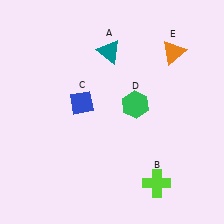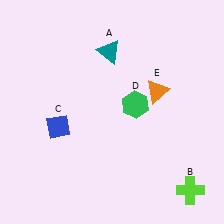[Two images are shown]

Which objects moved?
The objects that moved are: the lime cross (B), the blue diamond (C), the orange triangle (E).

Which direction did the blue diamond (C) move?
The blue diamond (C) moved down.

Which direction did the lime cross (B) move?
The lime cross (B) moved right.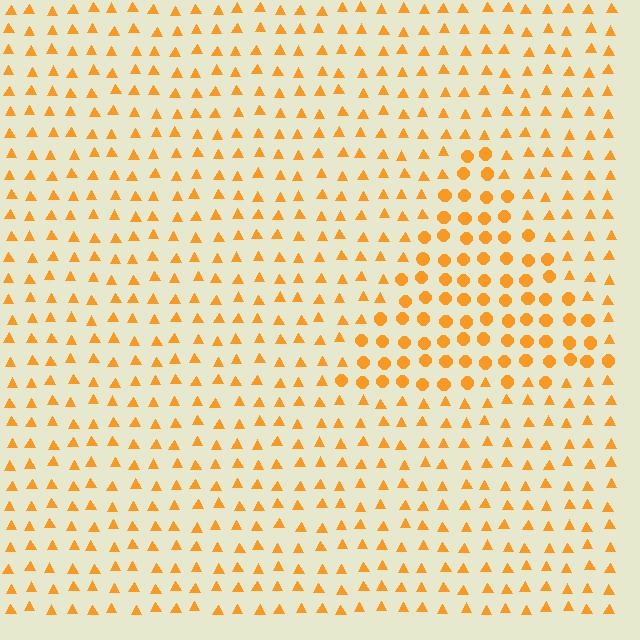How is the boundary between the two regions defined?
The boundary is defined by a change in element shape: circles inside vs. triangles outside. All elements share the same color and spacing.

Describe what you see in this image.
The image is filled with small orange elements arranged in a uniform grid. A triangle-shaped region contains circles, while the surrounding area contains triangles. The boundary is defined purely by the change in element shape.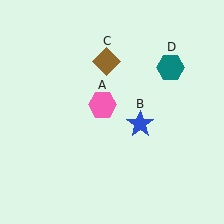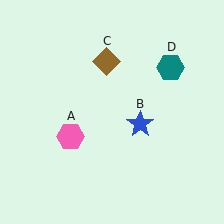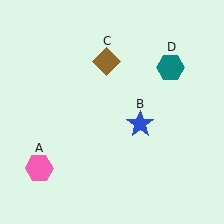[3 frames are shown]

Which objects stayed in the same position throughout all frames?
Blue star (object B) and brown diamond (object C) and teal hexagon (object D) remained stationary.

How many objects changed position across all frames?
1 object changed position: pink hexagon (object A).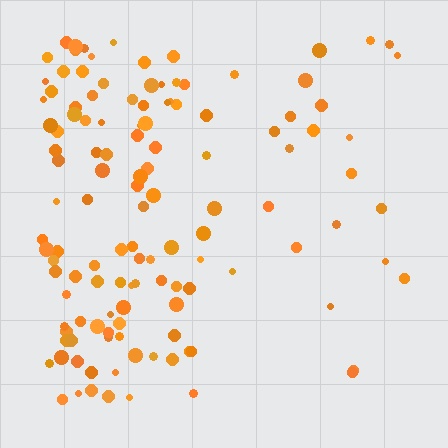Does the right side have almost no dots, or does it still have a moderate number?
Still a moderate number, just noticeably fewer than the left.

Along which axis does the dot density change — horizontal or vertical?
Horizontal.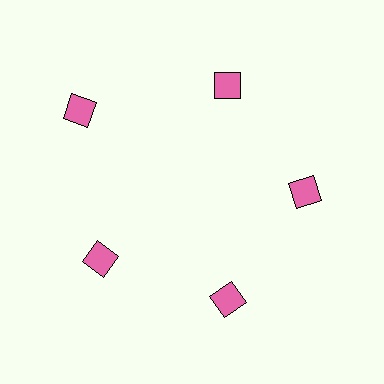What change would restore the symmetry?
The symmetry would be restored by moving it inward, back onto the ring so that all 5 squares sit at equal angles and equal distance from the center.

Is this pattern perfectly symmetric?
No. The 5 pink squares are arranged in a ring, but one element near the 10 o'clock position is pushed outward from the center, breaking the 5-fold rotational symmetry.